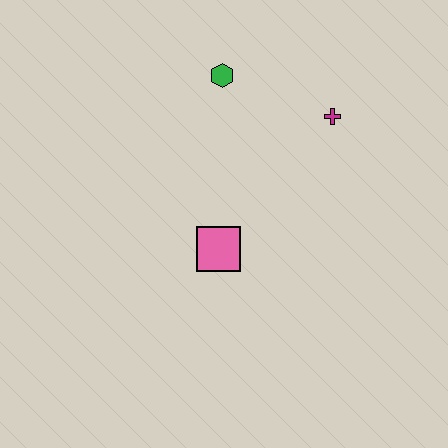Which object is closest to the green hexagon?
The magenta cross is closest to the green hexagon.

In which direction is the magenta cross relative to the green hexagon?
The magenta cross is to the right of the green hexagon.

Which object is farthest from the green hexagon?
The pink square is farthest from the green hexagon.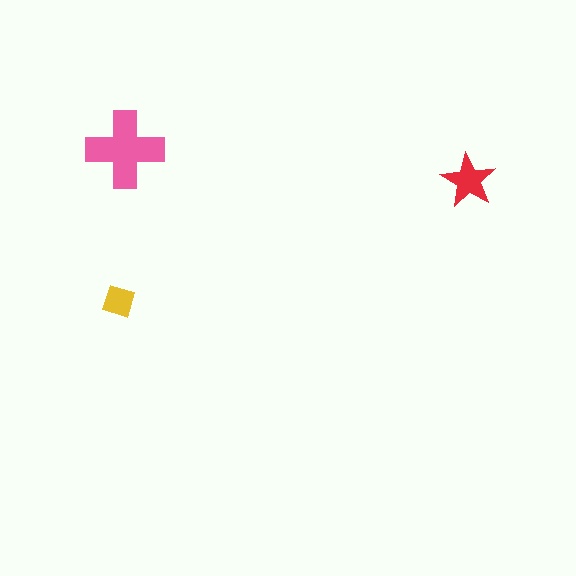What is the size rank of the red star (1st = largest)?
2nd.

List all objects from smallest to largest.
The yellow square, the red star, the pink cross.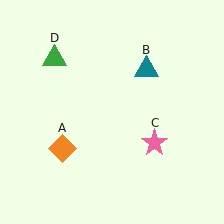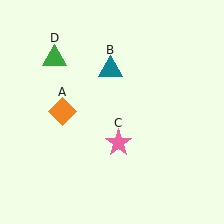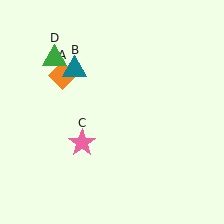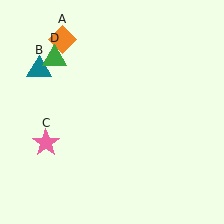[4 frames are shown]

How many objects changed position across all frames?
3 objects changed position: orange diamond (object A), teal triangle (object B), pink star (object C).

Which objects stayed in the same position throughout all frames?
Green triangle (object D) remained stationary.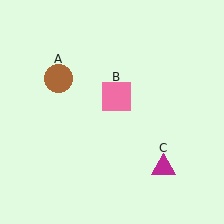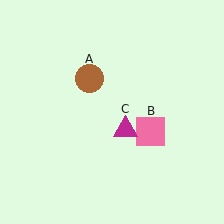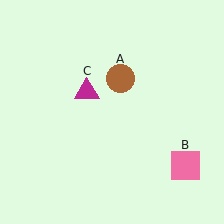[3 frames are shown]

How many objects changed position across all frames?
3 objects changed position: brown circle (object A), pink square (object B), magenta triangle (object C).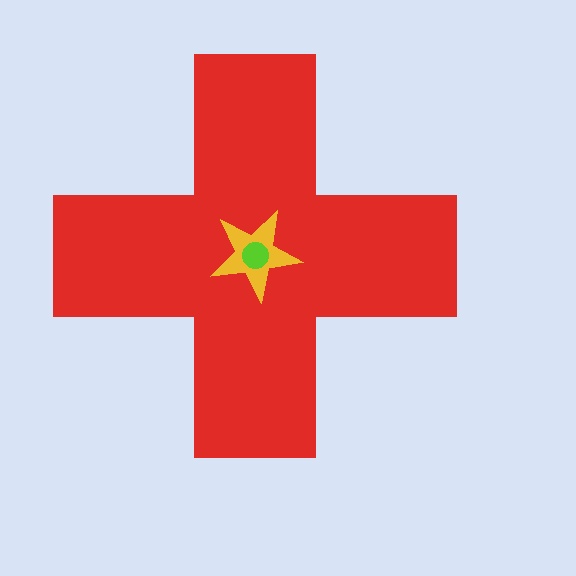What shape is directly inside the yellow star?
The lime circle.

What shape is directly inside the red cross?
The yellow star.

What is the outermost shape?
The red cross.